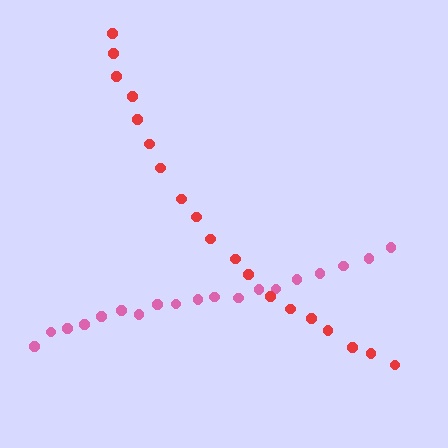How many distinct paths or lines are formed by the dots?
There are 2 distinct paths.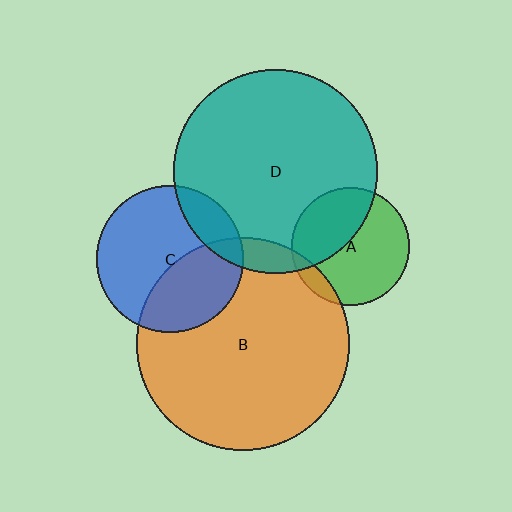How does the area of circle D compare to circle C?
Approximately 1.9 times.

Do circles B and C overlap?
Yes.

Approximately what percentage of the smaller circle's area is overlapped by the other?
Approximately 40%.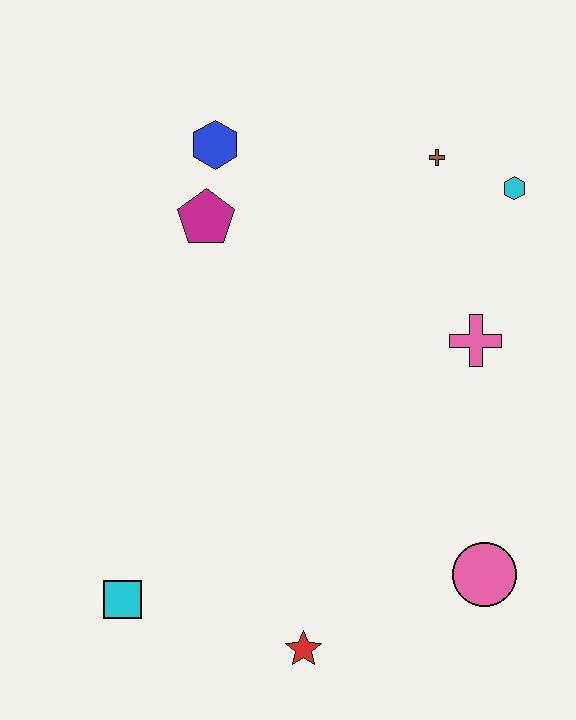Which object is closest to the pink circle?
The red star is closest to the pink circle.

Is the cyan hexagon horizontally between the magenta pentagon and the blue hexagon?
No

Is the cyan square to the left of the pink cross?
Yes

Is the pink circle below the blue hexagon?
Yes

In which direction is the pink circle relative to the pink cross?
The pink circle is below the pink cross.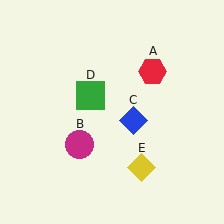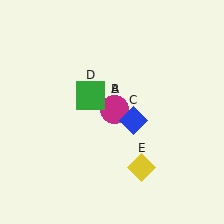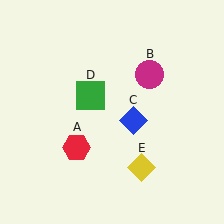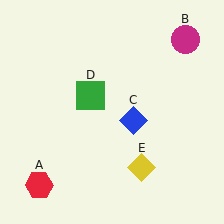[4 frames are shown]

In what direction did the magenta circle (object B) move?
The magenta circle (object B) moved up and to the right.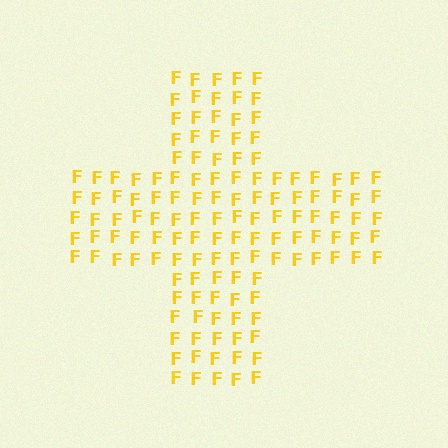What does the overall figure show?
The overall figure shows a cross.